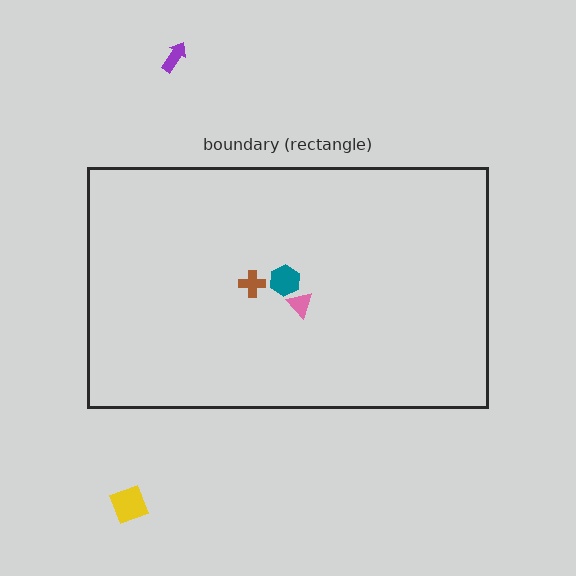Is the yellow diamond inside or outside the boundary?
Outside.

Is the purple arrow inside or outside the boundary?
Outside.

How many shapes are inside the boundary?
3 inside, 2 outside.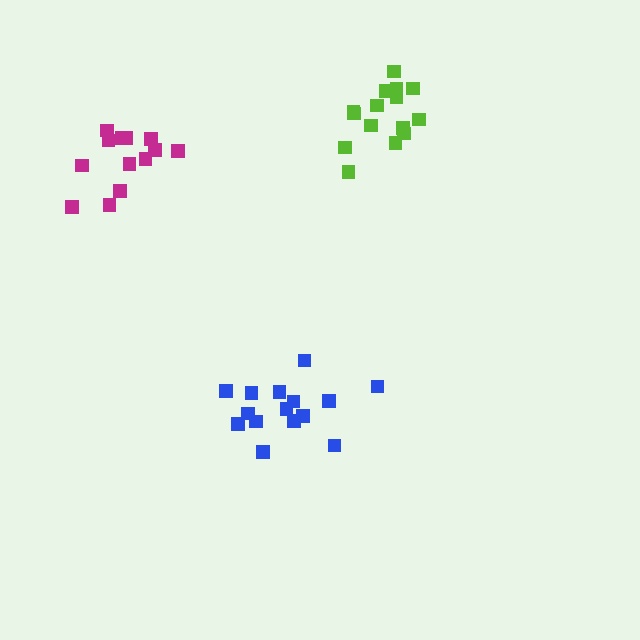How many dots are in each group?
Group 1: 15 dots, Group 2: 15 dots, Group 3: 13 dots (43 total).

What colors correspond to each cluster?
The clusters are colored: blue, lime, magenta.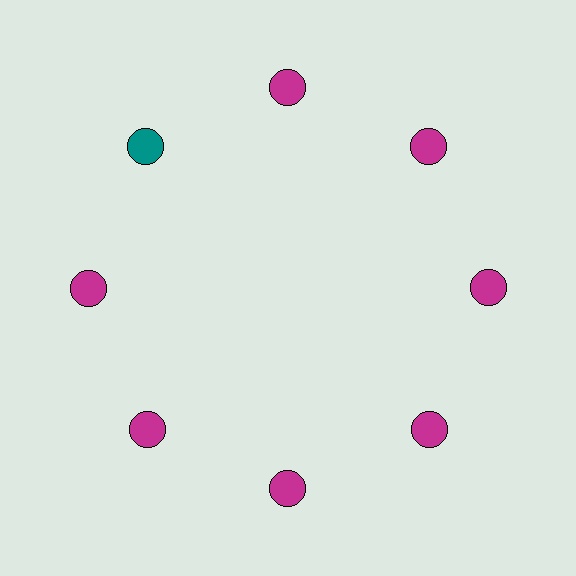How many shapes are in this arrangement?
There are 8 shapes arranged in a ring pattern.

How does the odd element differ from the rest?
It has a different color: teal instead of magenta.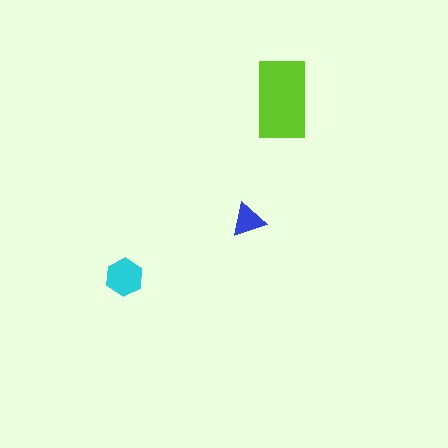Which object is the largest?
The lime rectangle.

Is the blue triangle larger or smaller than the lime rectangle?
Smaller.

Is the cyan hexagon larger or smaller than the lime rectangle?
Smaller.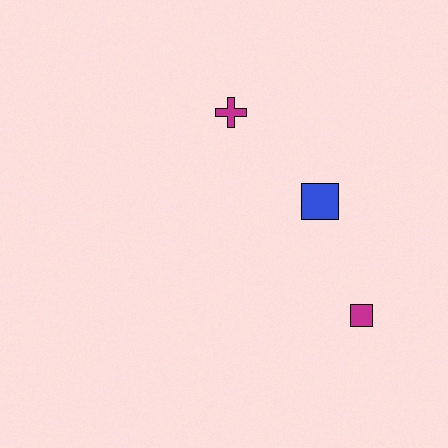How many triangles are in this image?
There are no triangles.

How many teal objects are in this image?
There are no teal objects.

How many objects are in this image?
There are 3 objects.